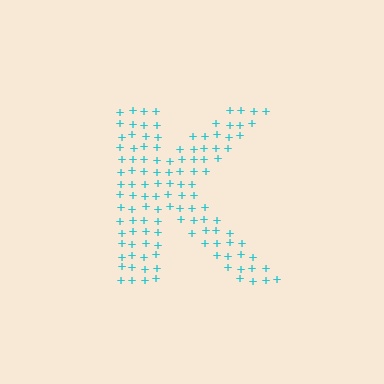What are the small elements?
The small elements are plus signs.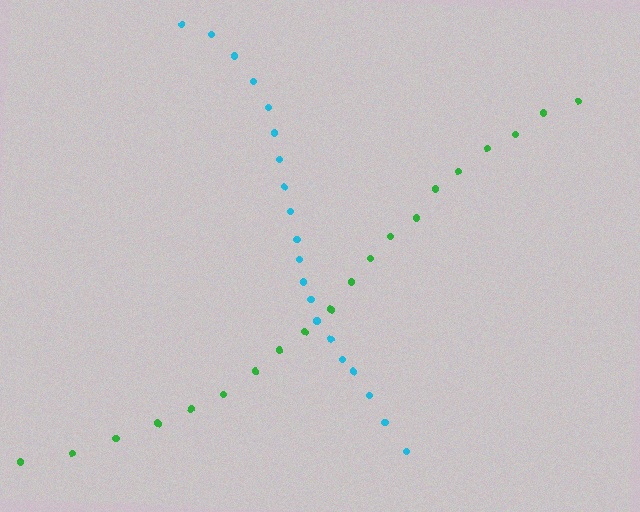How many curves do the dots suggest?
There are 2 distinct paths.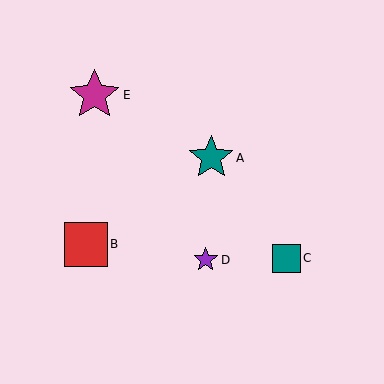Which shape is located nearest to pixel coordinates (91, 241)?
The red square (labeled B) at (86, 244) is nearest to that location.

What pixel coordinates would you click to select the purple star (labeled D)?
Click at (206, 260) to select the purple star D.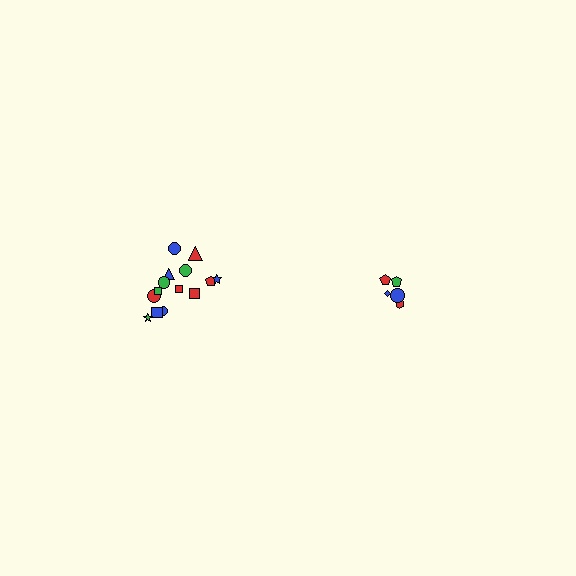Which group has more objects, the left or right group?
The left group.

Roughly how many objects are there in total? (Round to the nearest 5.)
Roughly 20 objects in total.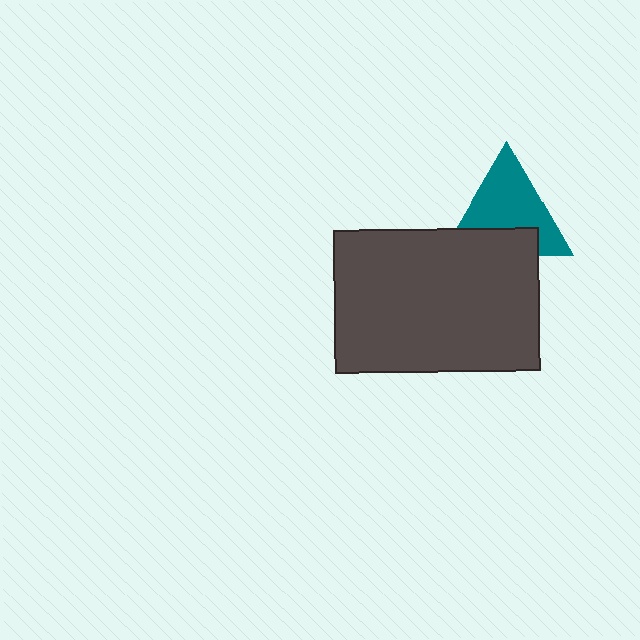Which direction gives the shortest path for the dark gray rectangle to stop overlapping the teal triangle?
Moving down gives the shortest separation.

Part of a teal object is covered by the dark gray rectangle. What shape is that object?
It is a triangle.